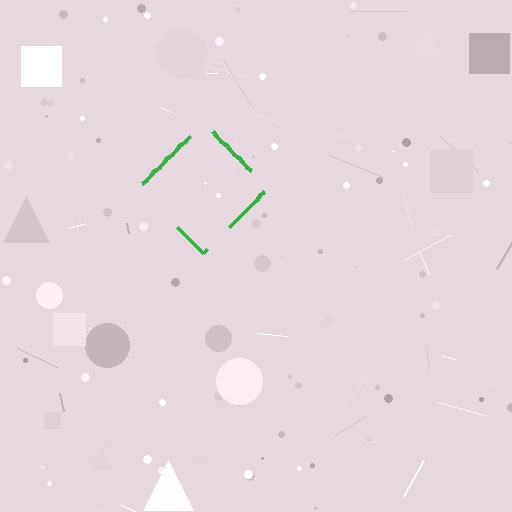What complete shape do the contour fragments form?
The contour fragments form a diamond.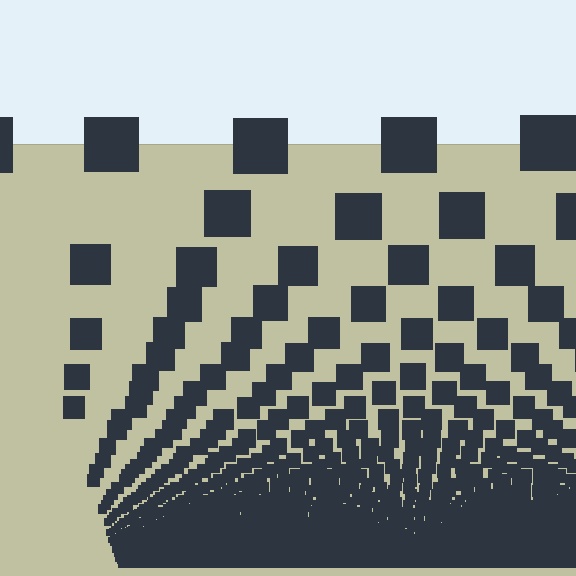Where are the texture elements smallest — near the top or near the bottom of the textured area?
Near the bottom.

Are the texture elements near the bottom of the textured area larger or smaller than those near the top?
Smaller. The gradient is inverted — elements near the bottom are smaller and denser.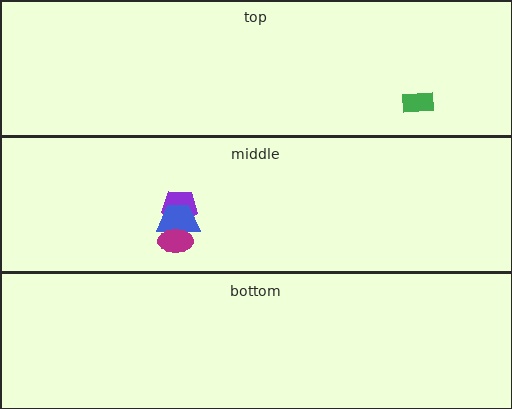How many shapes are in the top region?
1.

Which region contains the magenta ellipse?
The middle region.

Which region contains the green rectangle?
The top region.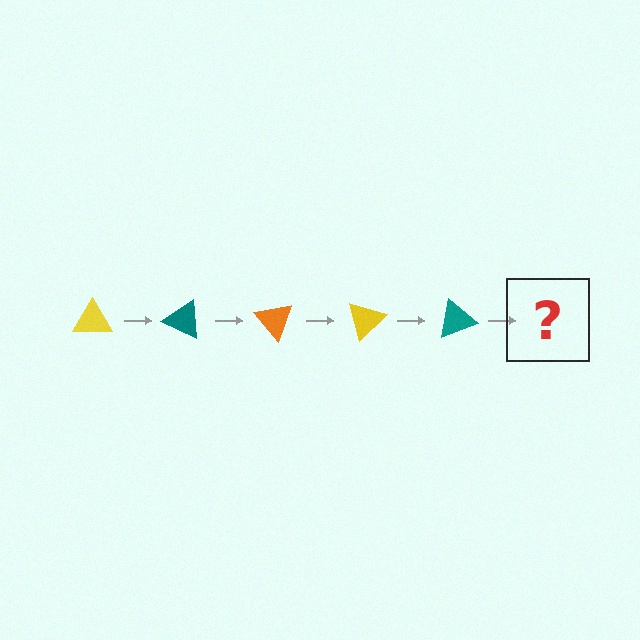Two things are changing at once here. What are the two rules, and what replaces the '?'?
The two rules are that it rotates 25 degrees each step and the color cycles through yellow, teal, and orange. The '?' should be an orange triangle, rotated 125 degrees from the start.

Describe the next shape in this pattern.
It should be an orange triangle, rotated 125 degrees from the start.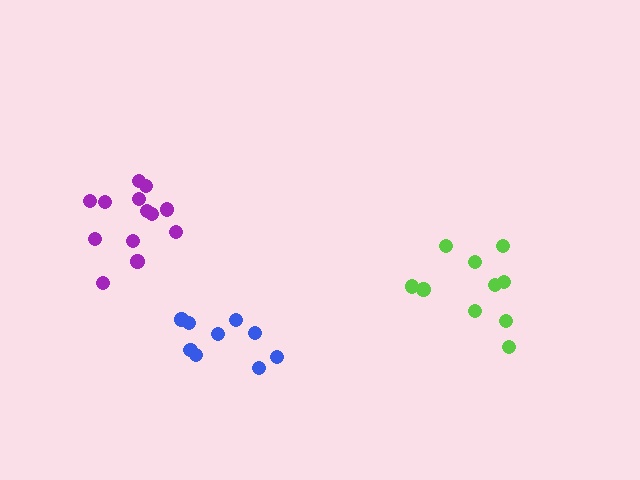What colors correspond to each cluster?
The clusters are colored: purple, lime, blue.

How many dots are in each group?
Group 1: 13 dots, Group 2: 10 dots, Group 3: 9 dots (32 total).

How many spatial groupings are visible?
There are 3 spatial groupings.